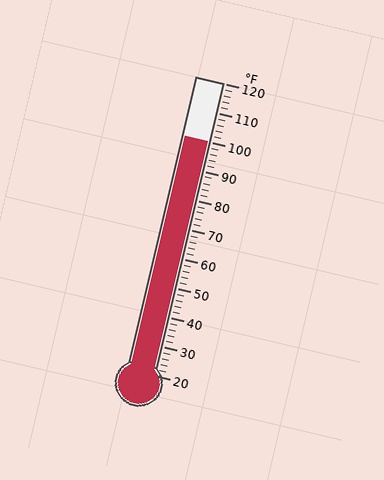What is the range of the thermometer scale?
The thermometer scale ranges from 20°F to 120°F.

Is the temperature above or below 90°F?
The temperature is above 90°F.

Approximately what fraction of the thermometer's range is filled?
The thermometer is filled to approximately 80% of its range.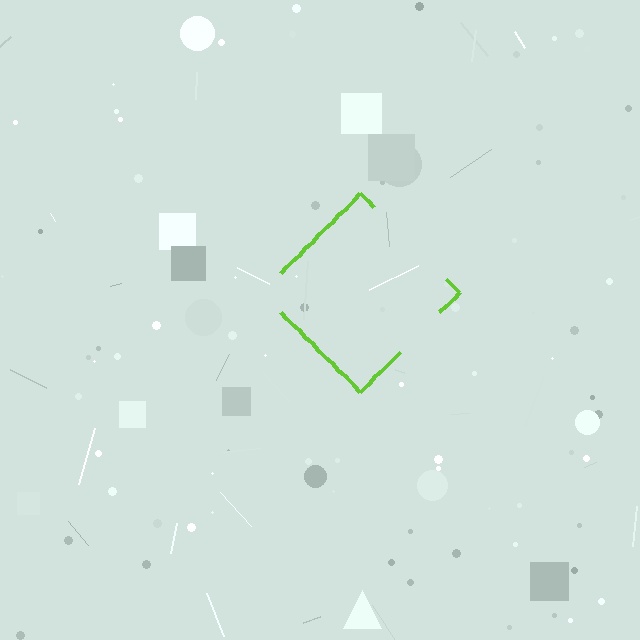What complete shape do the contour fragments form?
The contour fragments form a diamond.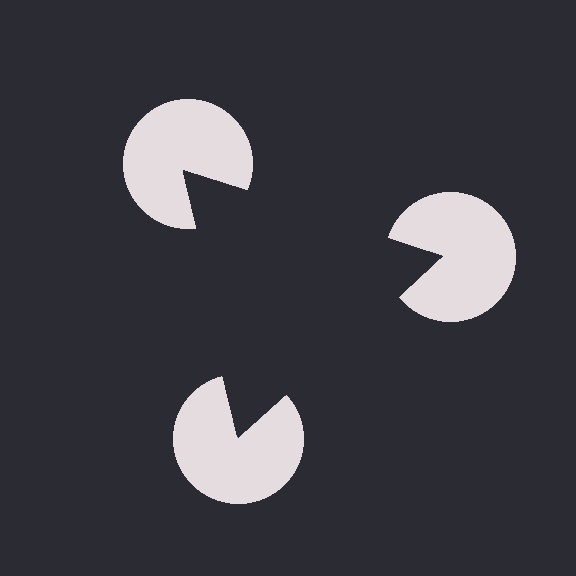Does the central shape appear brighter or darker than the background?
It typically appears slightly darker than the background, even though no actual brightness change is drawn.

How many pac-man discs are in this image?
There are 3 — one at each vertex of the illusory triangle.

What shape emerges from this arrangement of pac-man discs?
An illusory triangle — its edges are inferred from the aligned wedge cuts in the pac-man discs, not physically drawn.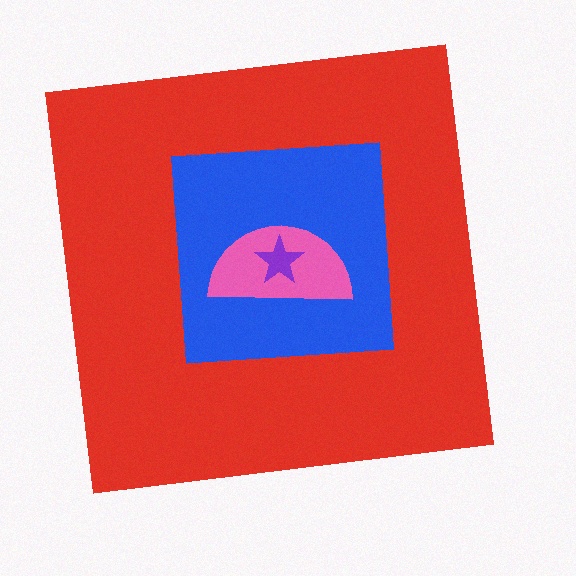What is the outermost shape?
The red square.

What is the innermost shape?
The purple star.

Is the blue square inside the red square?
Yes.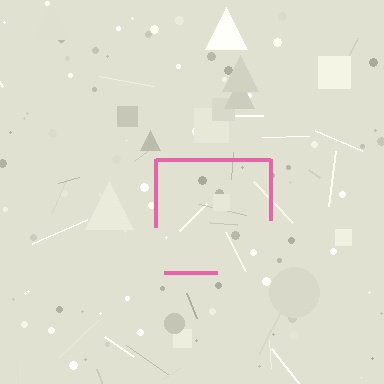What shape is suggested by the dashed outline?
The dashed outline suggests a square.